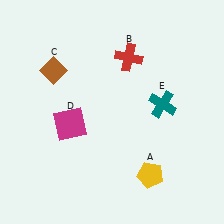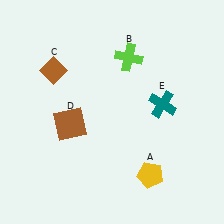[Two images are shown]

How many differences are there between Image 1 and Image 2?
There are 2 differences between the two images.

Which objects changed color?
B changed from red to lime. D changed from magenta to brown.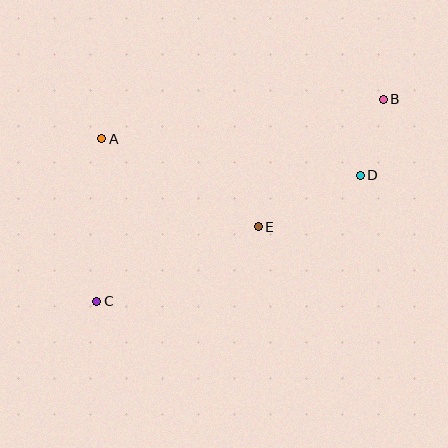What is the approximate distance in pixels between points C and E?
The distance between C and E is approximately 178 pixels.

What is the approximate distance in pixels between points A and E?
The distance between A and E is approximately 180 pixels.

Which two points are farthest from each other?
Points B and C are farthest from each other.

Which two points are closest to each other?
Points B and D are closest to each other.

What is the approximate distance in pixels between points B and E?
The distance between B and E is approximately 178 pixels.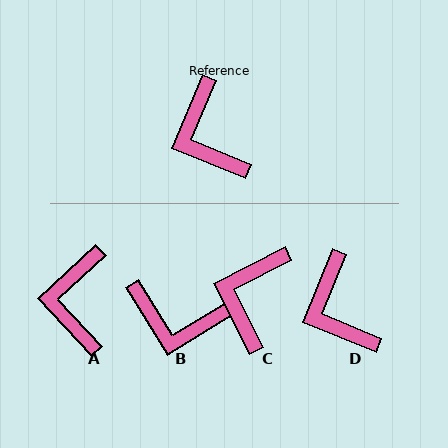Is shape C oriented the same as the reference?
No, it is off by about 41 degrees.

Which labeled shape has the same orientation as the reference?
D.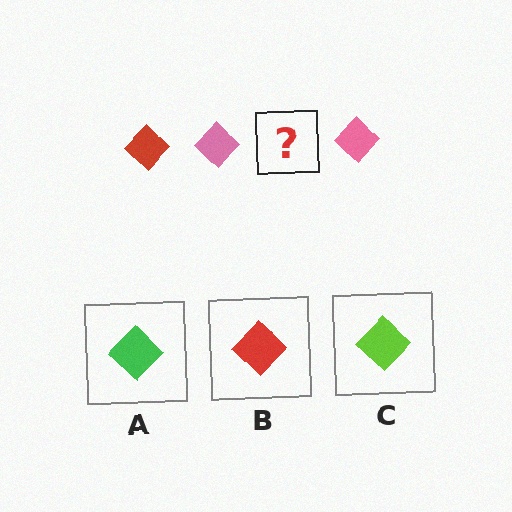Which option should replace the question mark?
Option B.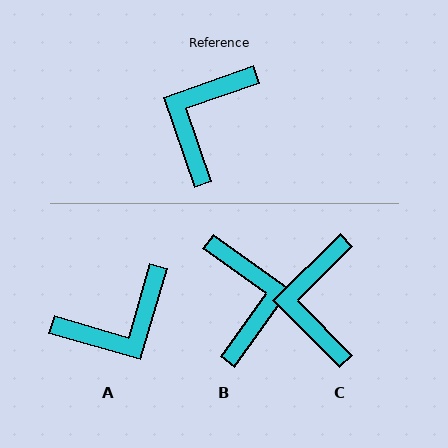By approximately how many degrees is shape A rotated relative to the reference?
Approximately 145 degrees counter-clockwise.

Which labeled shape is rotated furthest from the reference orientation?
B, about 145 degrees away.